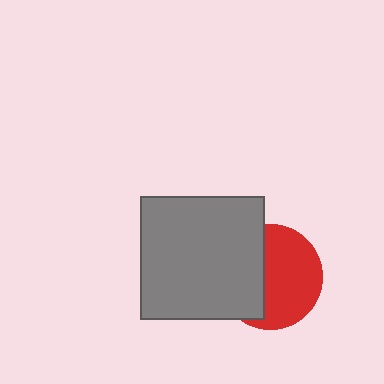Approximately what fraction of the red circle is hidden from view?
Roughly 42% of the red circle is hidden behind the gray square.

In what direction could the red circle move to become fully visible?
The red circle could move right. That would shift it out from behind the gray square entirely.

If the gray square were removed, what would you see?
You would see the complete red circle.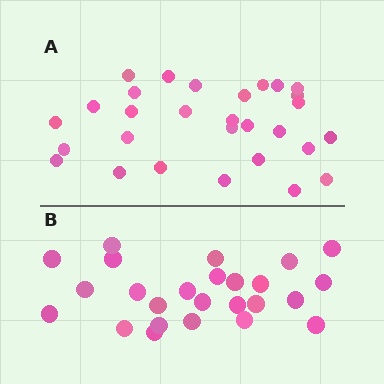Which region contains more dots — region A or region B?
Region A (the top region) has more dots.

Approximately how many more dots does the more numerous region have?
Region A has about 4 more dots than region B.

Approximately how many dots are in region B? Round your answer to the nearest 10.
About 20 dots. (The exact count is 25, which rounds to 20.)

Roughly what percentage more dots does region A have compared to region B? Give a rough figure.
About 15% more.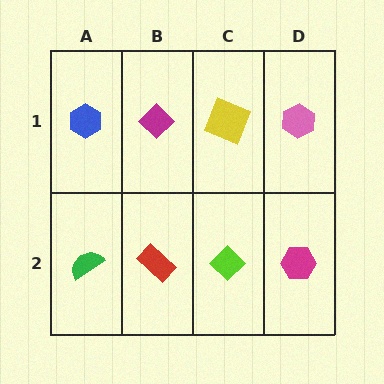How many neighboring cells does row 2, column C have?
3.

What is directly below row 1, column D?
A magenta hexagon.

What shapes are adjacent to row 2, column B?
A magenta diamond (row 1, column B), a green semicircle (row 2, column A), a lime diamond (row 2, column C).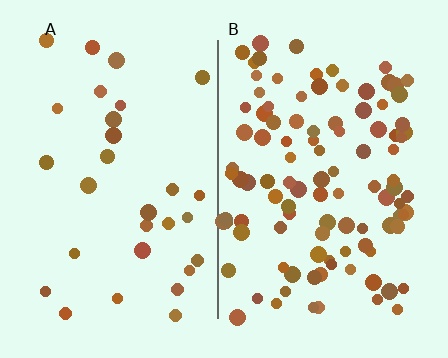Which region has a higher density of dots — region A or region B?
B (the right).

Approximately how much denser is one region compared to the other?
Approximately 3.5× — region B over region A.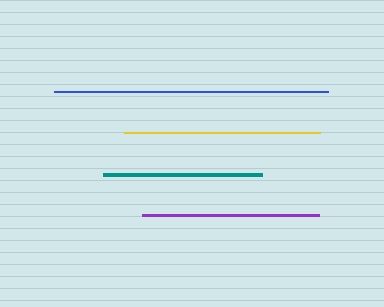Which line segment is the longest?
The blue line is the longest at approximately 274 pixels.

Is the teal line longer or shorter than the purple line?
The purple line is longer than the teal line.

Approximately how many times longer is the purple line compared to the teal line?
The purple line is approximately 1.1 times the length of the teal line.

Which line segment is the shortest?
The teal line is the shortest at approximately 159 pixels.